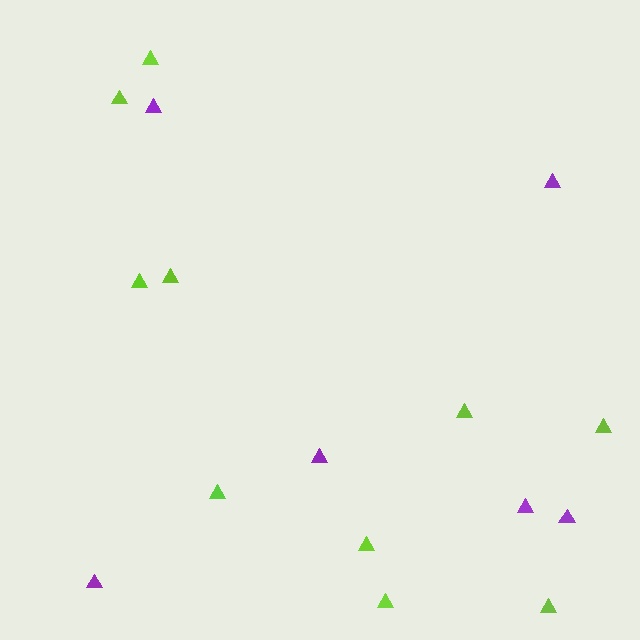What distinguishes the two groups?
There are 2 groups: one group of lime triangles (10) and one group of purple triangles (6).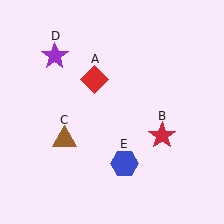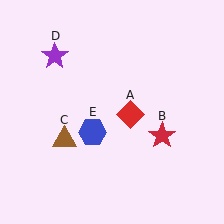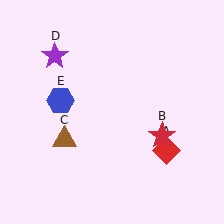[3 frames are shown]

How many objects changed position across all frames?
2 objects changed position: red diamond (object A), blue hexagon (object E).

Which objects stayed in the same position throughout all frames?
Red star (object B) and brown triangle (object C) and purple star (object D) remained stationary.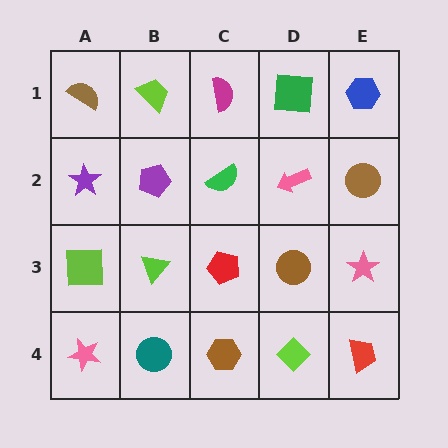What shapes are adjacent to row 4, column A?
A lime square (row 3, column A), a teal circle (row 4, column B).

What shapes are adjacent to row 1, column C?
A green semicircle (row 2, column C), a lime trapezoid (row 1, column B), a green square (row 1, column D).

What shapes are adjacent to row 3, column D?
A pink arrow (row 2, column D), a lime diamond (row 4, column D), a red pentagon (row 3, column C), a pink star (row 3, column E).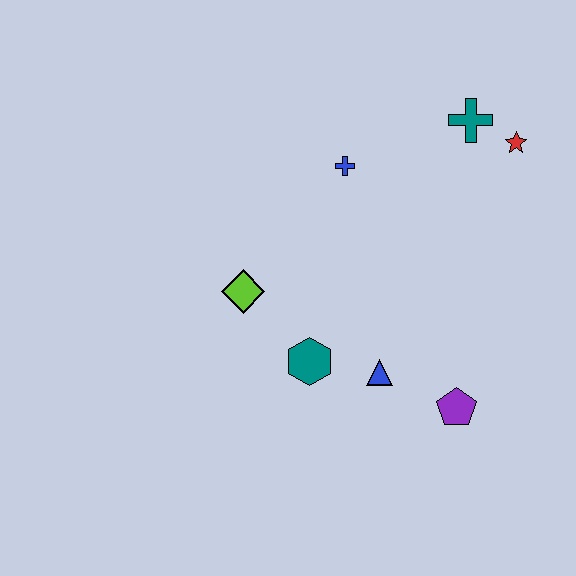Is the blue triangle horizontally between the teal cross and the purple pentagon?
No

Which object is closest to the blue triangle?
The teal hexagon is closest to the blue triangle.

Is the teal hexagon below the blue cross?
Yes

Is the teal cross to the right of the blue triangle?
Yes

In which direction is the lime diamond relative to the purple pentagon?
The lime diamond is to the left of the purple pentagon.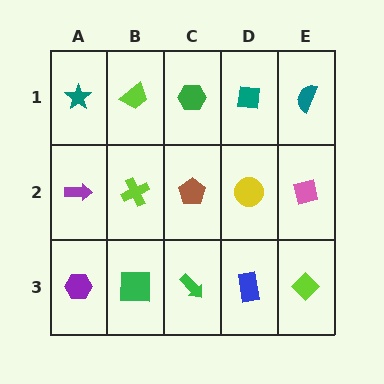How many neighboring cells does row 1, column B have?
3.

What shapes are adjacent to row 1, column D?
A yellow circle (row 2, column D), a green hexagon (row 1, column C), a teal semicircle (row 1, column E).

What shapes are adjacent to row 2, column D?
A teal square (row 1, column D), a blue rectangle (row 3, column D), a brown pentagon (row 2, column C), a pink square (row 2, column E).